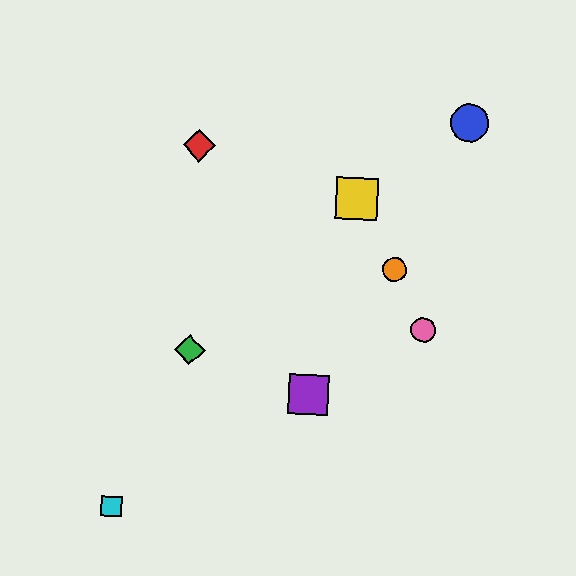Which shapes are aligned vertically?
The red diamond, the green diamond are aligned vertically.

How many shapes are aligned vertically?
2 shapes (the red diamond, the green diamond) are aligned vertically.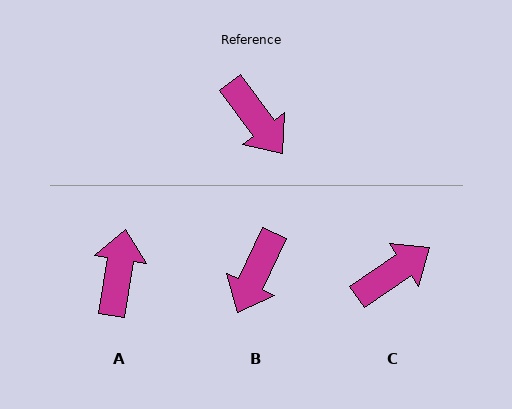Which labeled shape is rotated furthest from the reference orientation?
A, about 134 degrees away.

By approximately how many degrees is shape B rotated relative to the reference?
Approximately 62 degrees clockwise.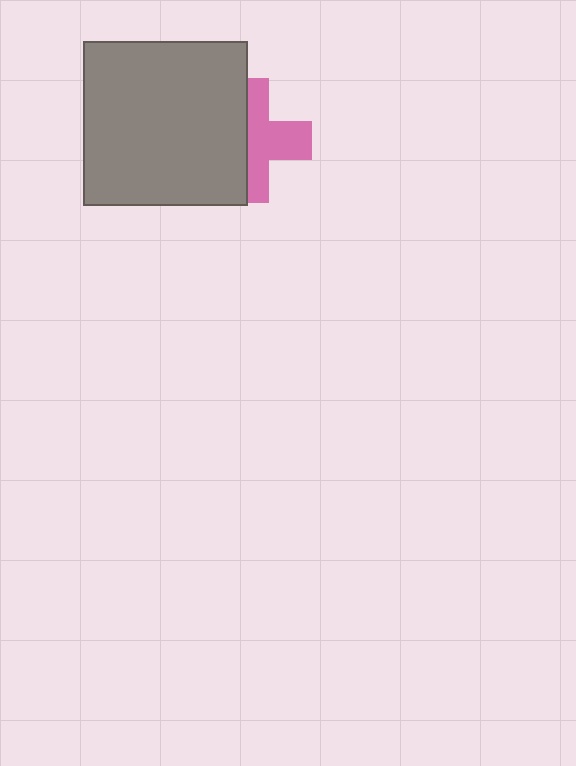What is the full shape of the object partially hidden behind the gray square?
The partially hidden object is a pink cross.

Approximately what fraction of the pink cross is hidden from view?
Roughly 47% of the pink cross is hidden behind the gray square.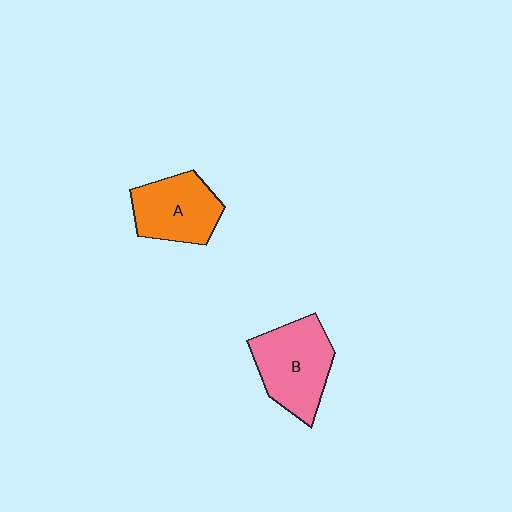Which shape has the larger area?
Shape B (pink).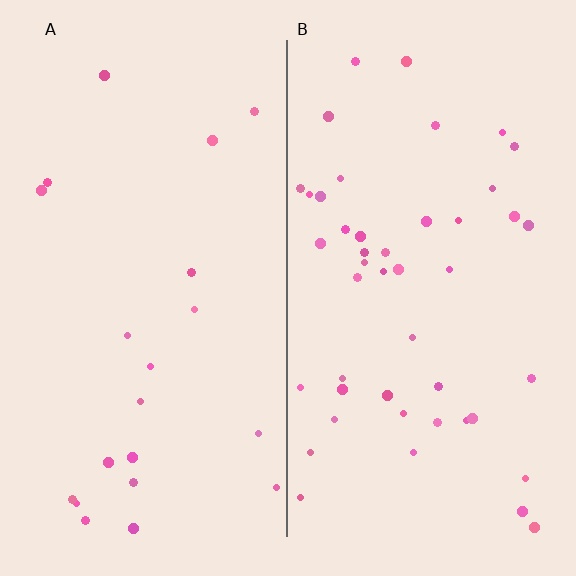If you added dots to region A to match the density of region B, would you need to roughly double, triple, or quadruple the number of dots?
Approximately double.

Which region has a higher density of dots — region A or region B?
B (the right).